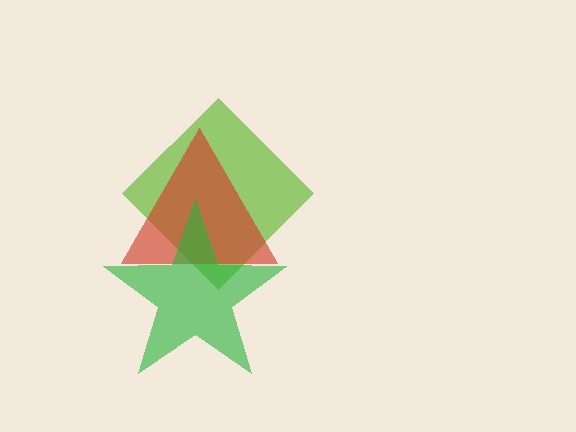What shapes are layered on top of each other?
The layered shapes are: a lime diamond, a red triangle, a green star.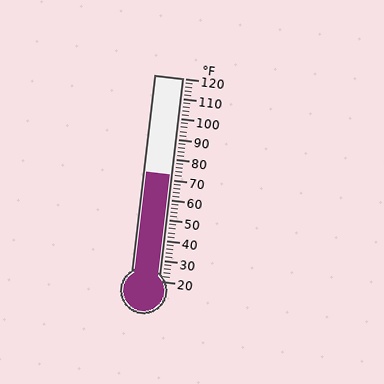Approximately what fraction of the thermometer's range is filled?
The thermometer is filled to approximately 50% of its range.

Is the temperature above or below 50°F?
The temperature is above 50°F.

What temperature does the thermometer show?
The thermometer shows approximately 72°F.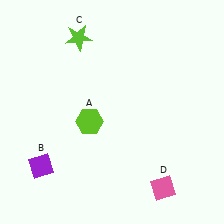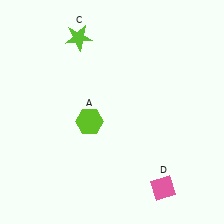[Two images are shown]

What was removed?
The purple diamond (B) was removed in Image 2.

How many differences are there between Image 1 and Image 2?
There is 1 difference between the two images.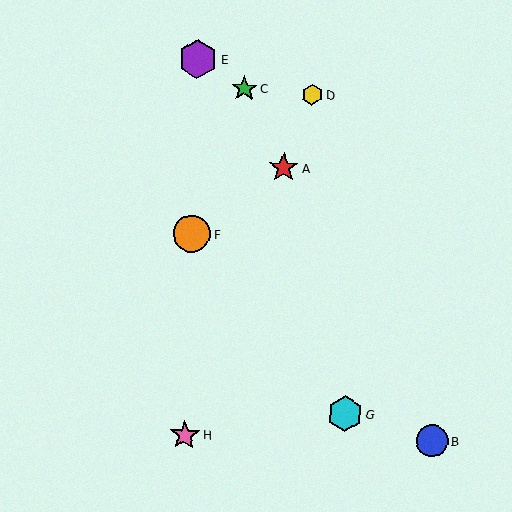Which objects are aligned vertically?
Objects E, F, H are aligned vertically.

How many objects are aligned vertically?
3 objects (E, F, H) are aligned vertically.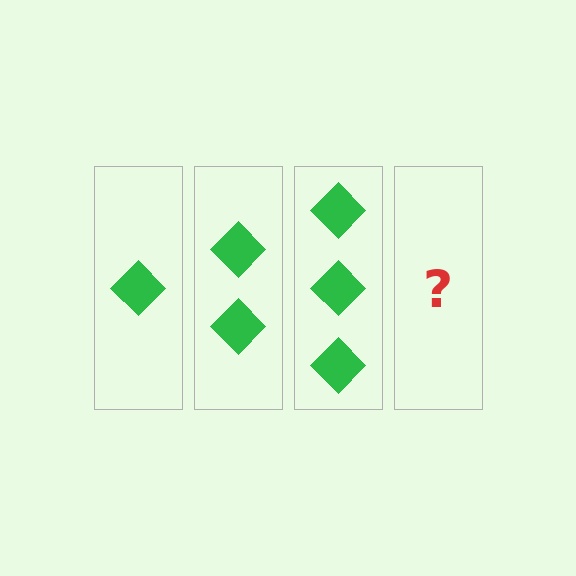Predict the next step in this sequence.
The next step is 4 diamonds.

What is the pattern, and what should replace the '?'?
The pattern is that each step adds one more diamond. The '?' should be 4 diamonds.